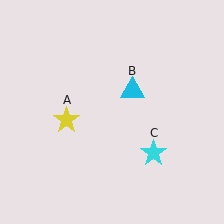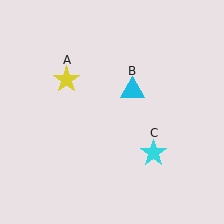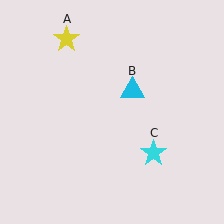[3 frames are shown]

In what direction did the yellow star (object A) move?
The yellow star (object A) moved up.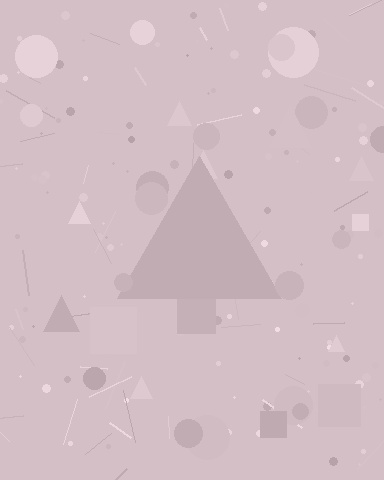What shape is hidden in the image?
A triangle is hidden in the image.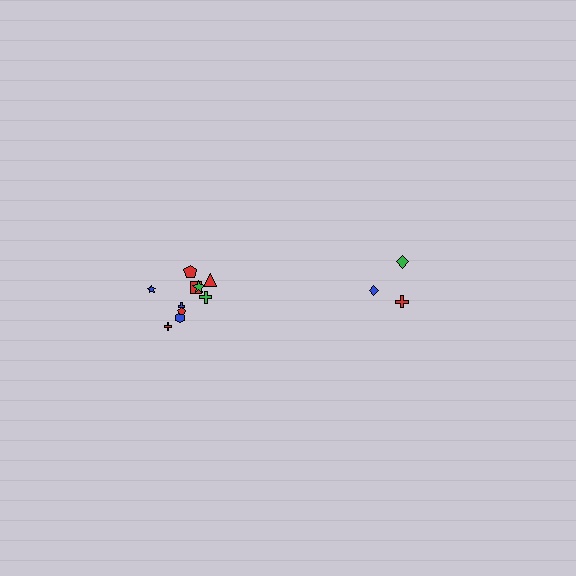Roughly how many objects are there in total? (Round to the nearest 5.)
Roughly 15 objects in total.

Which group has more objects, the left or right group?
The left group.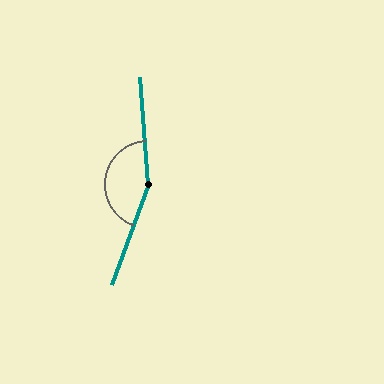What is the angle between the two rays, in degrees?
Approximately 156 degrees.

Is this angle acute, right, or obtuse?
It is obtuse.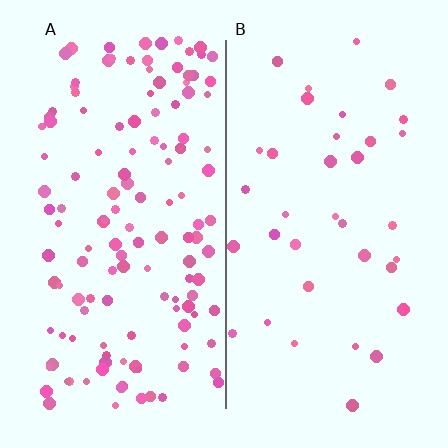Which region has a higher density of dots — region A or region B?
A (the left).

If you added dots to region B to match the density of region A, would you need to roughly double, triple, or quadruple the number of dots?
Approximately quadruple.